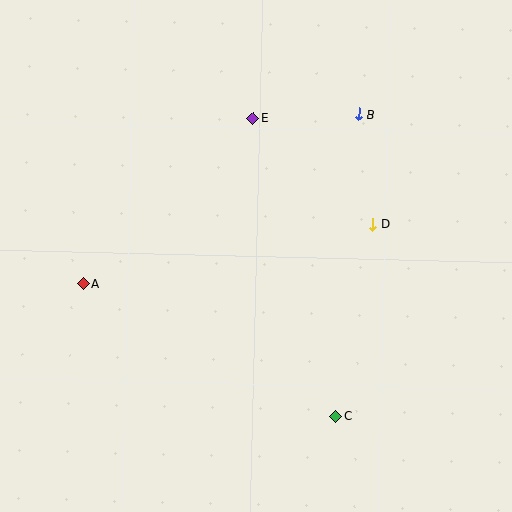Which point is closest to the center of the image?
Point D at (372, 224) is closest to the center.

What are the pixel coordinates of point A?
Point A is at (83, 284).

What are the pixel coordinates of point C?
Point C is at (336, 416).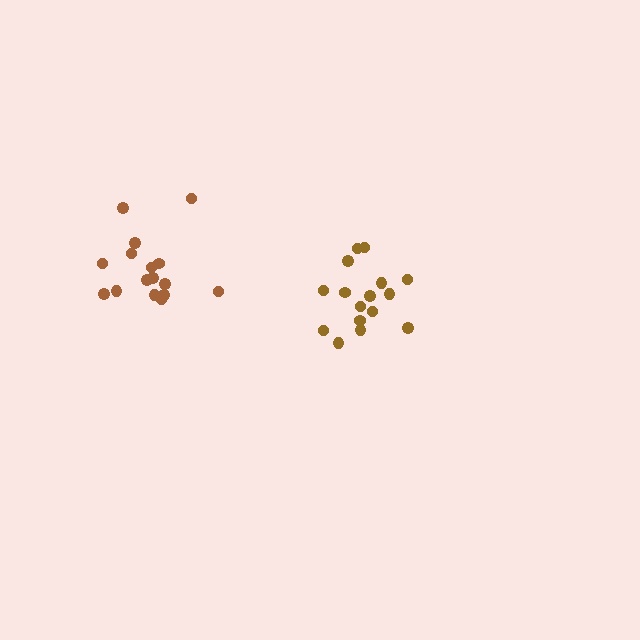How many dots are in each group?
Group 1: 16 dots, Group 2: 16 dots (32 total).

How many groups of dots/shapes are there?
There are 2 groups.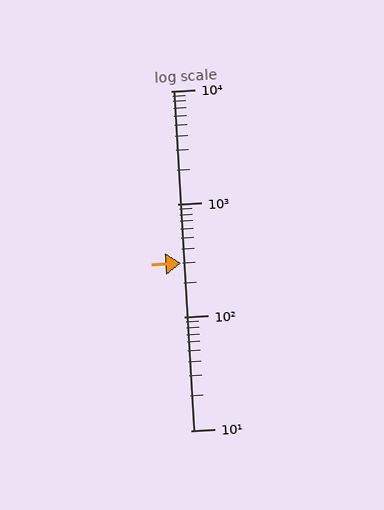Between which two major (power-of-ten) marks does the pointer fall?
The pointer is between 100 and 1000.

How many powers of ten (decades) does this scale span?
The scale spans 3 decades, from 10 to 10000.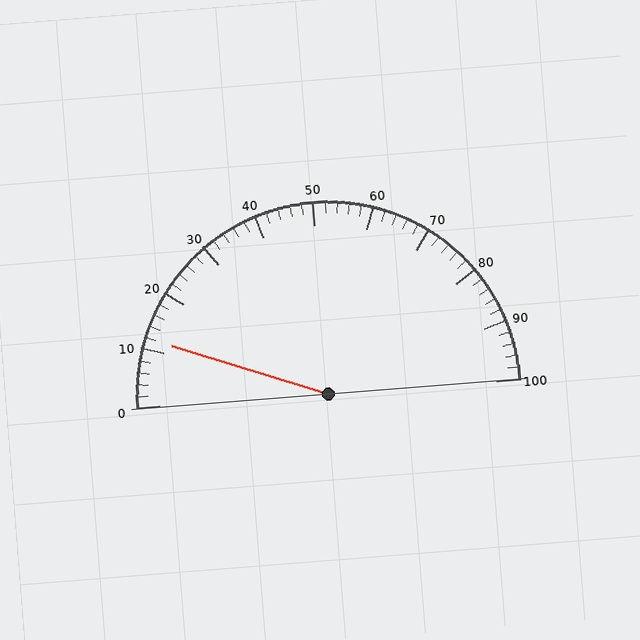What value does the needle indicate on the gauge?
The needle indicates approximately 12.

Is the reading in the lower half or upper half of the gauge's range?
The reading is in the lower half of the range (0 to 100).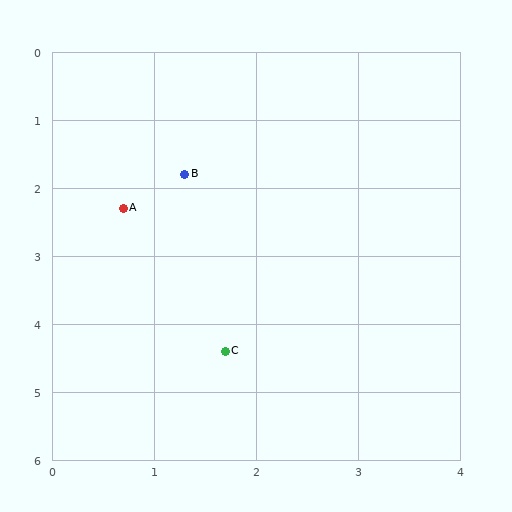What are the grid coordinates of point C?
Point C is at approximately (1.7, 4.4).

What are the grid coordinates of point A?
Point A is at approximately (0.7, 2.3).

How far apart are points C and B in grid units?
Points C and B are about 2.6 grid units apart.